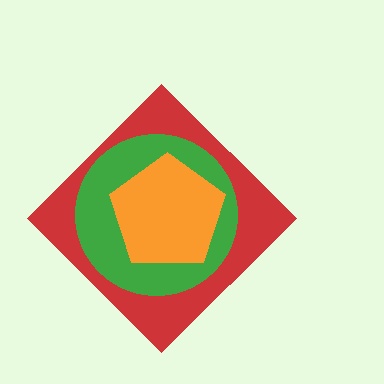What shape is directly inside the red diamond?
The green circle.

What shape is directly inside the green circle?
The orange pentagon.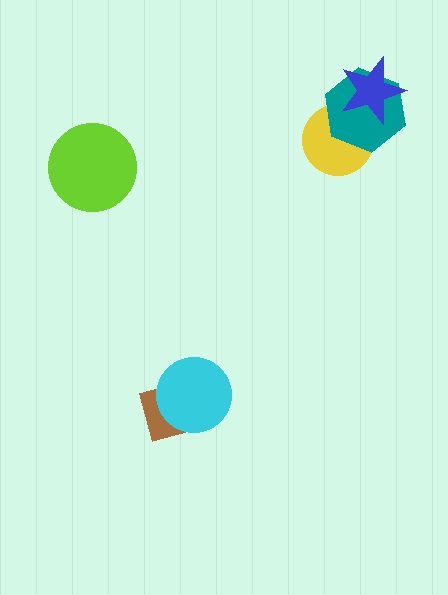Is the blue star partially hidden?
No, no other shape covers it.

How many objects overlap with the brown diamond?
1 object overlaps with the brown diamond.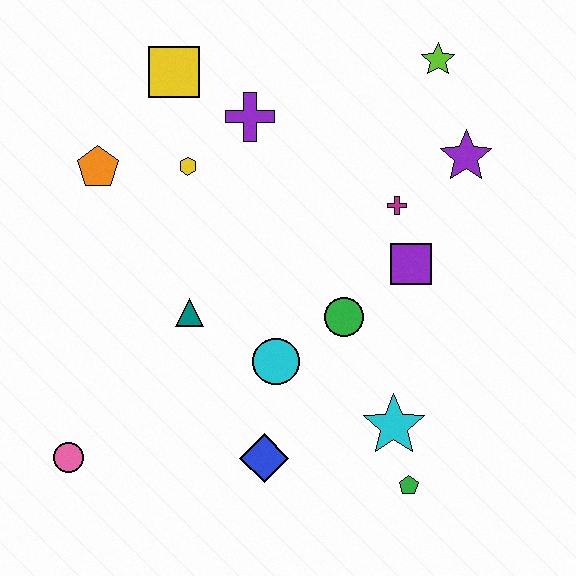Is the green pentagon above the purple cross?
No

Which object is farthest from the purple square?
The pink circle is farthest from the purple square.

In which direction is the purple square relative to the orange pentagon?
The purple square is to the right of the orange pentagon.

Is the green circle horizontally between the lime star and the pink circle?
Yes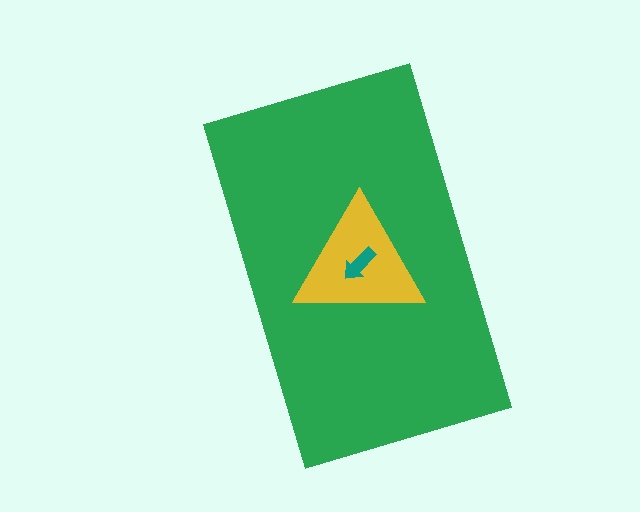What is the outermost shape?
The green rectangle.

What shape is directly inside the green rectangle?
The yellow triangle.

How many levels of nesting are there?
3.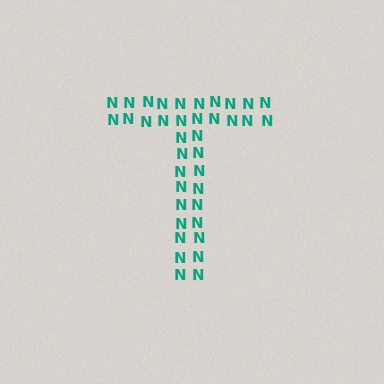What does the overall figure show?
The overall figure shows the letter T.